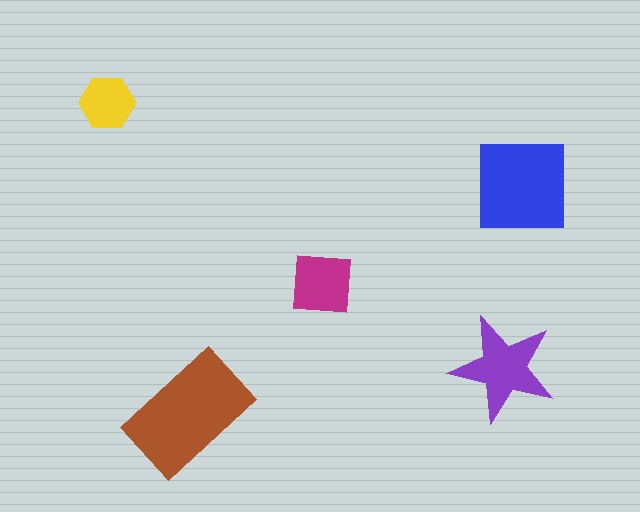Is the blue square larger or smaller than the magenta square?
Larger.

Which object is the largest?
The brown rectangle.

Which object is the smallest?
The yellow hexagon.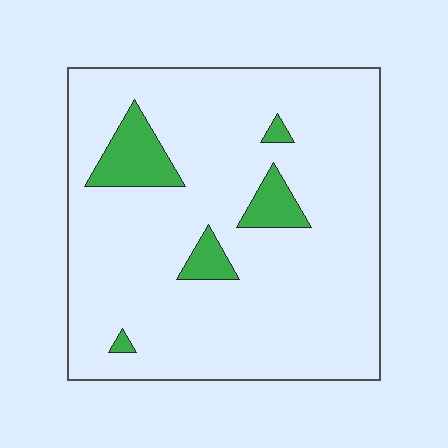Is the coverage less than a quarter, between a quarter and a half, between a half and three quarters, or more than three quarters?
Less than a quarter.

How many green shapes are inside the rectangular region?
5.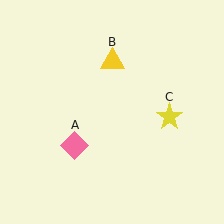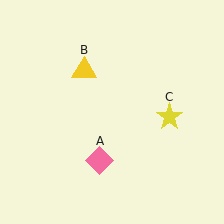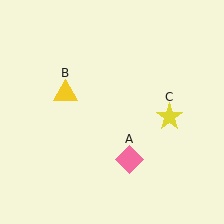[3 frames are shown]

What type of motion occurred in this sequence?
The pink diamond (object A), yellow triangle (object B) rotated counterclockwise around the center of the scene.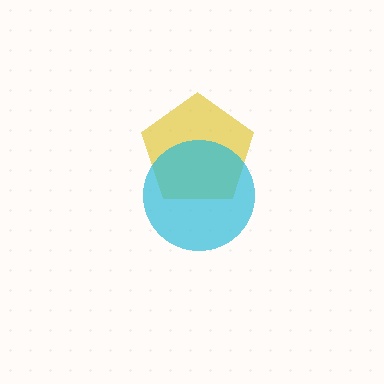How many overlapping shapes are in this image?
There are 2 overlapping shapes in the image.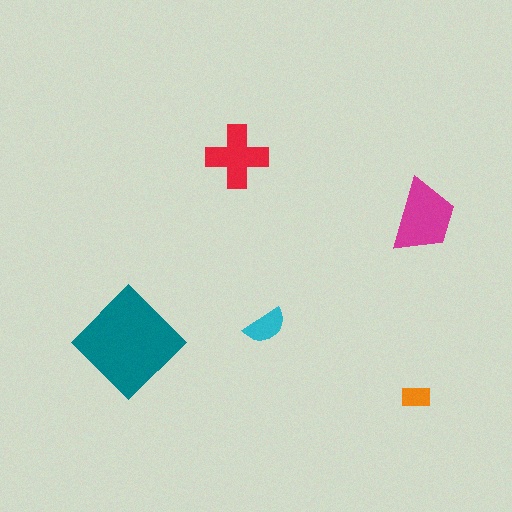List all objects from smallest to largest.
The orange rectangle, the cyan semicircle, the red cross, the magenta trapezoid, the teal diamond.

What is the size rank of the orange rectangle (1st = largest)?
5th.